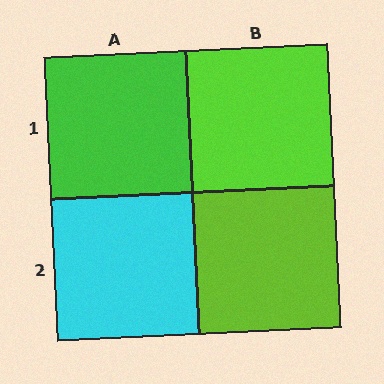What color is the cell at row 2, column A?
Cyan.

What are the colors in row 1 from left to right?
Green, lime.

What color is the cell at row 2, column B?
Lime.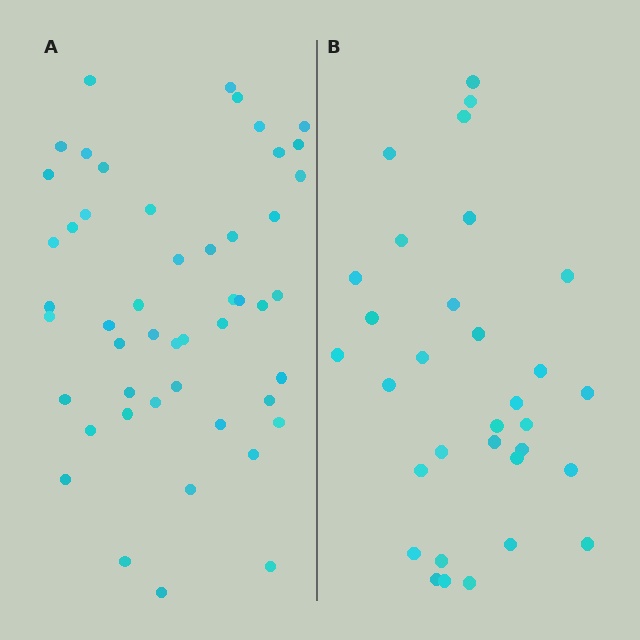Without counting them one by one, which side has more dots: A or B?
Region A (the left region) has more dots.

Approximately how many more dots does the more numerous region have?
Region A has approximately 15 more dots than region B.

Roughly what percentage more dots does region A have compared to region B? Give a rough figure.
About 55% more.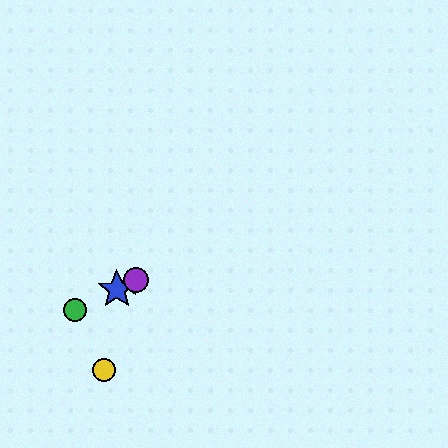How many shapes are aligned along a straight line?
4 shapes (the red star, the blue star, the green circle, the purple circle) are aligned along a straight line.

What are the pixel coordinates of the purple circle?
The purple circle is at (136, 280).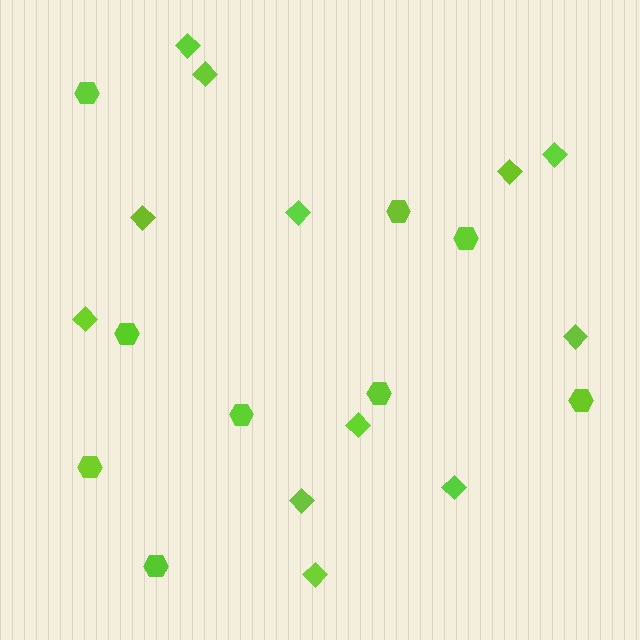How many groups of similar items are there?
There are 2 groups: one group of diamonds (12) and one group of hexagons (9).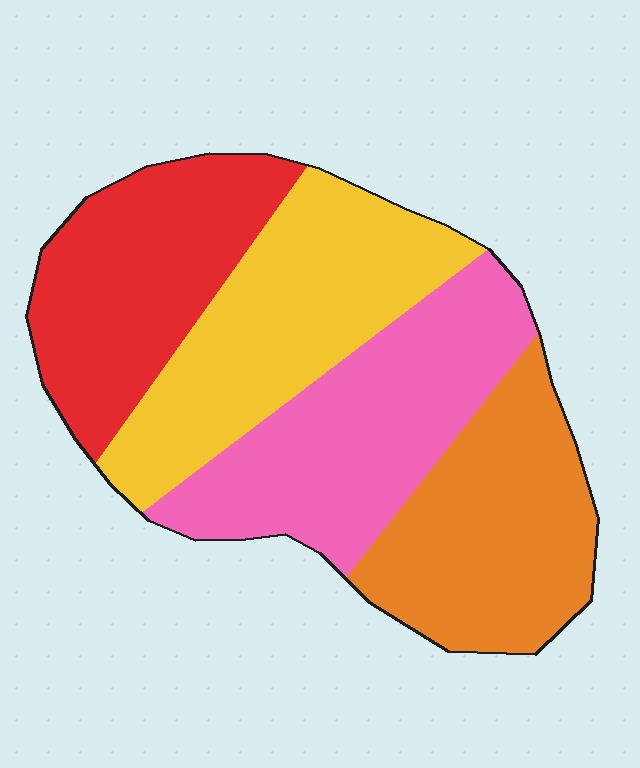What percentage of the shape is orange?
Orange takes up about one quarter (1/4) of the shape.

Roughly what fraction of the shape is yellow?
Yellow takes up about one quarter (1/4) of the shape.